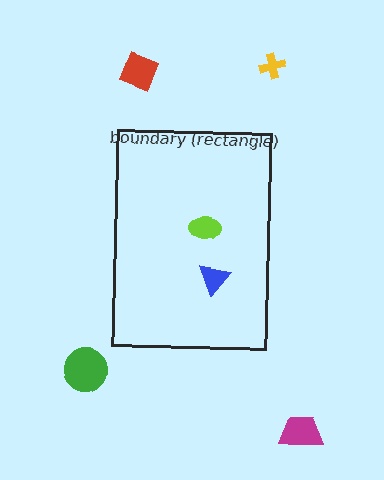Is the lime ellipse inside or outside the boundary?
Inside.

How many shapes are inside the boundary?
2 inside, 4 outside.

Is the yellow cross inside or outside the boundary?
Outside.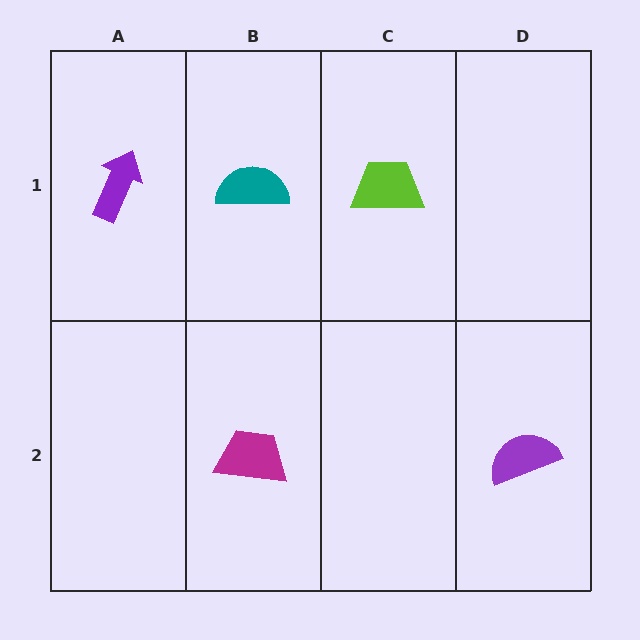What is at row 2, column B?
A magenta trapezoid.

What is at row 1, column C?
A lime trapezoid.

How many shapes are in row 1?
3 shapes.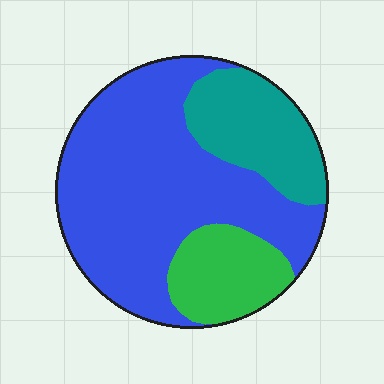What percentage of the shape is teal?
Teal takes up about one fifth (1/5) of the shape.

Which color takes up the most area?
Blue, at roughly 65%.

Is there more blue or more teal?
Blue.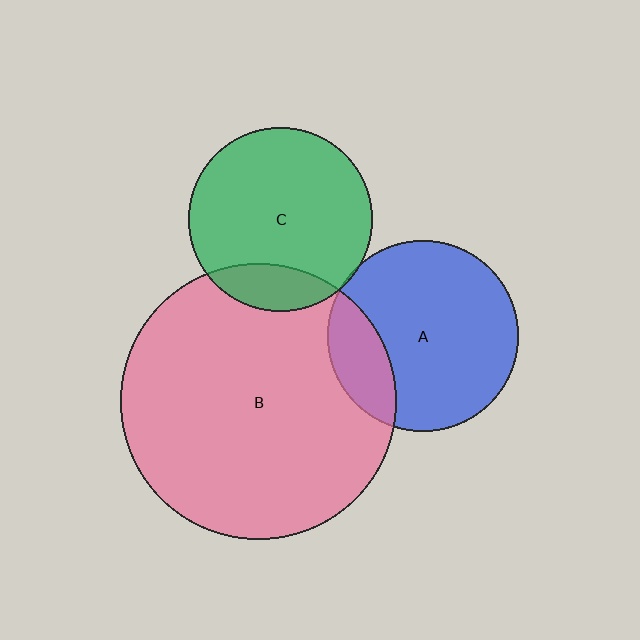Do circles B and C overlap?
Yes.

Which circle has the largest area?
Circle B (pink).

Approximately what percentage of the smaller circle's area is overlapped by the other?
Approximately 15%.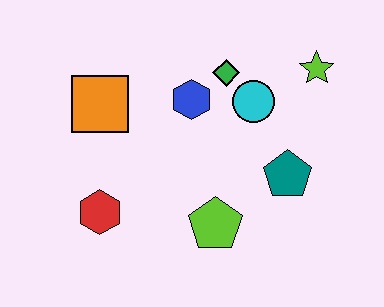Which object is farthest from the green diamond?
The red hexagon is farthest from the green diamond.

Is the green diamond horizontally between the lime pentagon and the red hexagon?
No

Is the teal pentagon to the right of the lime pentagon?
Yes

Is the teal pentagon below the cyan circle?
Yes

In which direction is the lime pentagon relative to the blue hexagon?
The lime pentagon is below the blue hexagon.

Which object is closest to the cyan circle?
The green diamond is closest to the cyan circle.